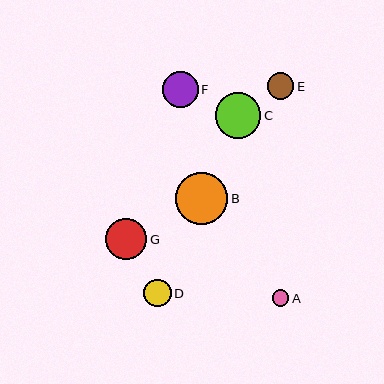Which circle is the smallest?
Circle A is the smallest with a size of approximately 16 pixels.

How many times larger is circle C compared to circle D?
Circle C is approximately 1.7 times the size of circle D.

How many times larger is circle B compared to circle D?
Circle B is approximately 1.9 times the size of circle D.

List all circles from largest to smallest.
From largest to smallest: B, C, G, F, D, E, A.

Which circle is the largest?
Circle B is the largest with a size of approximately 52 pixels.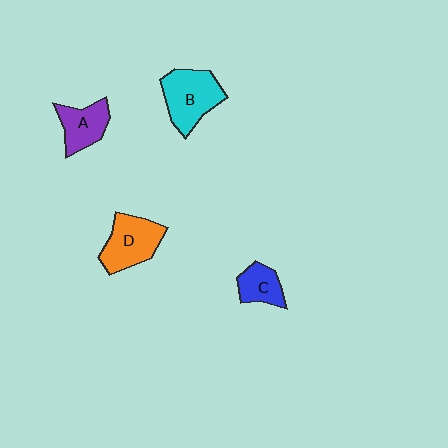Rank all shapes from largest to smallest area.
From largest to smallest: B (cyan), D (orange), A (purple), C (blue).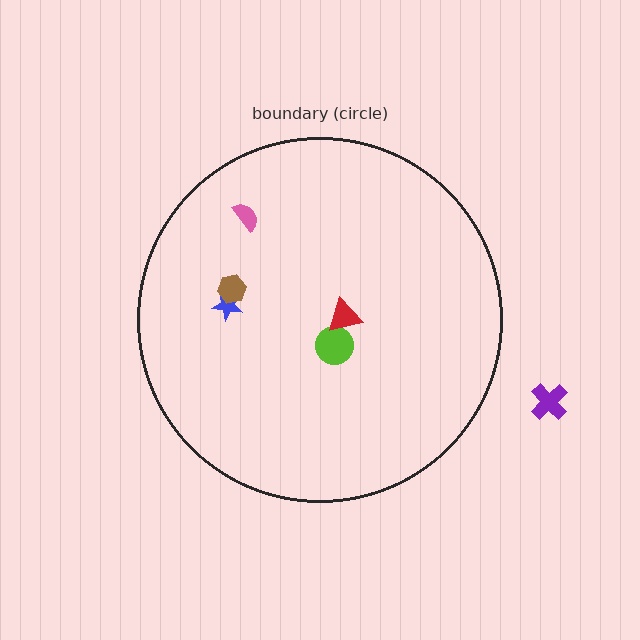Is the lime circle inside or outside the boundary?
Inside.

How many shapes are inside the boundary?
5 inside, 1 outside.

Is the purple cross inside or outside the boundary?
Outside.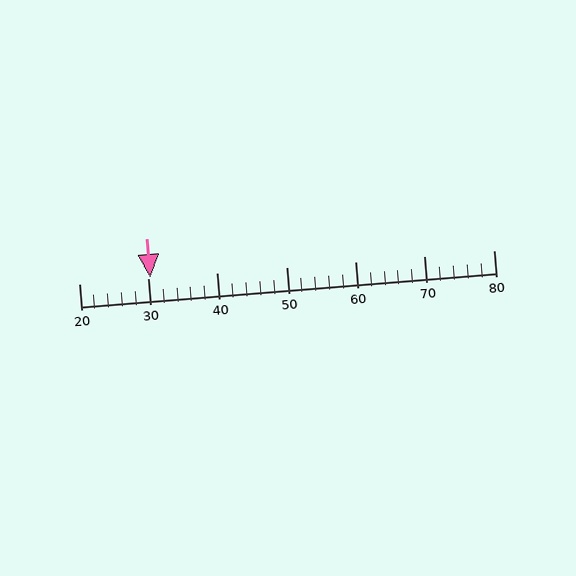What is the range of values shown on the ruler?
The ruler shows values from 20 to 80.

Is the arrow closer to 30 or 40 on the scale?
The arrow is closer to 30.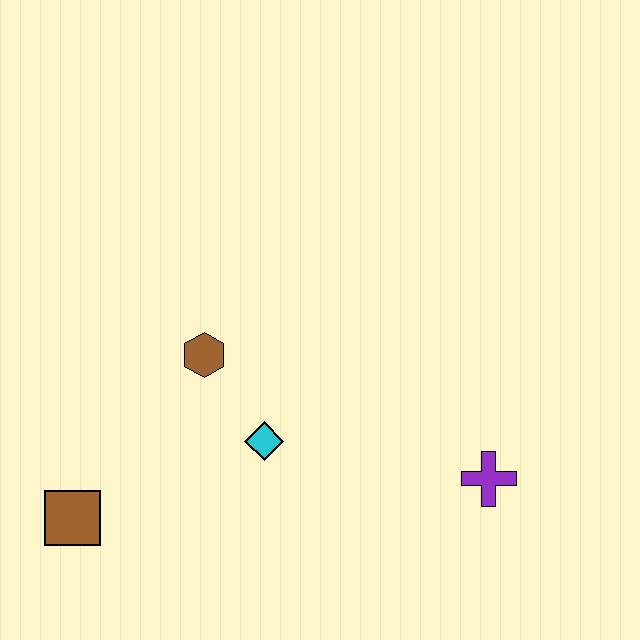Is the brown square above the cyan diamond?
No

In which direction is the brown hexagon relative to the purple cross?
The brown hexagon is to the left of the purple cross.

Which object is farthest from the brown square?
The purple cross is farthest from the brown square.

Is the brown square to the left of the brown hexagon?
Yes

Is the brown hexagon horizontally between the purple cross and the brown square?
Yes